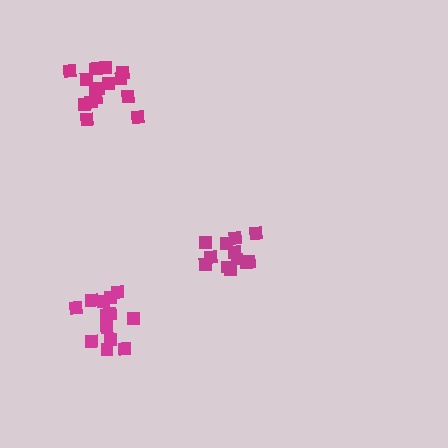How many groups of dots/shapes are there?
There are 3 groups.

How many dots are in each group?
Group 1: 12 dots, Group 2: 15 dots, Group 3: 13 dots (40 total).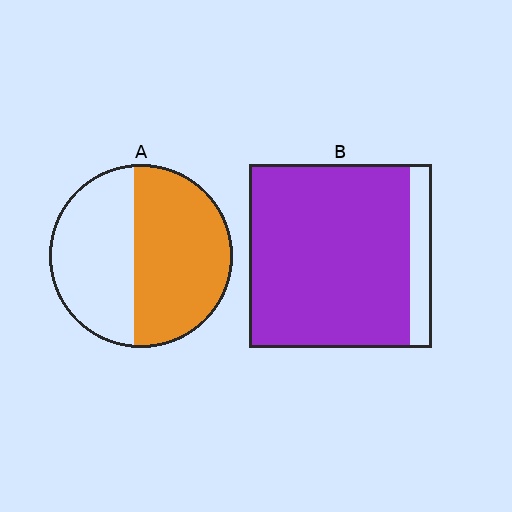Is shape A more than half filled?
Yes.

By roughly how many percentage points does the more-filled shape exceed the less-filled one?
By roughly 35 percentage points (B over A).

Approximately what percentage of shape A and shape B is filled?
A is approximately 55% and B is approximately 90%.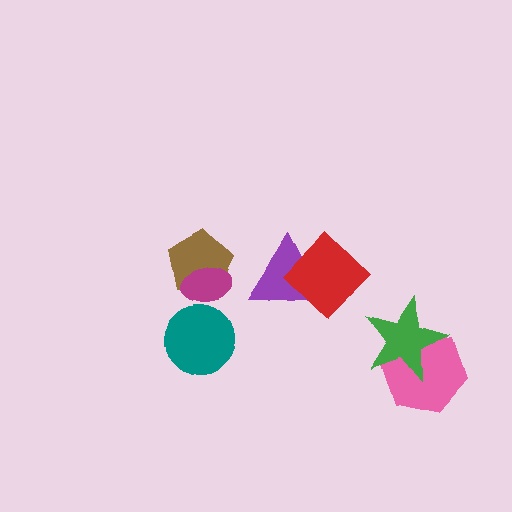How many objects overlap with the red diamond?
1 object overlaps with the red diamond.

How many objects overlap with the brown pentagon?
1 object overlaps with the brown pentagon.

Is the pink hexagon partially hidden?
Yes, it is partially covered by another shape.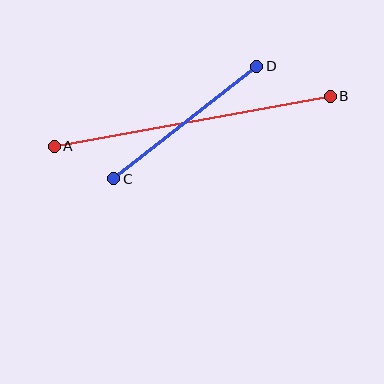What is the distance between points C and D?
The distance is approximately 182 pixels.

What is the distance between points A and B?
The distance is approximately 281 pixels.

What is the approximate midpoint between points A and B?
The midpoint is at approximately (192, 121) pixels.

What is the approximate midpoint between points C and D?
The midpoint is at approximately (185, 123) pixels.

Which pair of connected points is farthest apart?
Points A and B are farthest apart.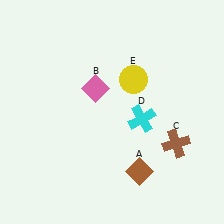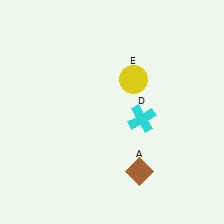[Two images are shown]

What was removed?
The pink diamond (B), the brown cross (C) were removed in Image 2.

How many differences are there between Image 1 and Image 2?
There are 2 differences between the two images.